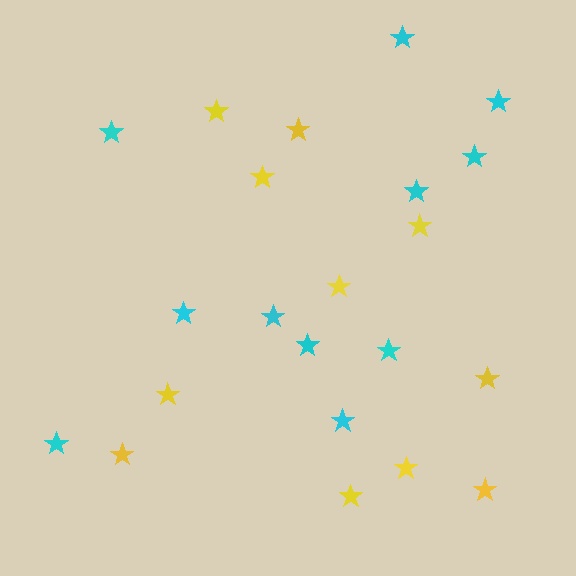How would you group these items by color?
There are 2 groups: one group of yellow stars (11) and one group of cyan stars (11).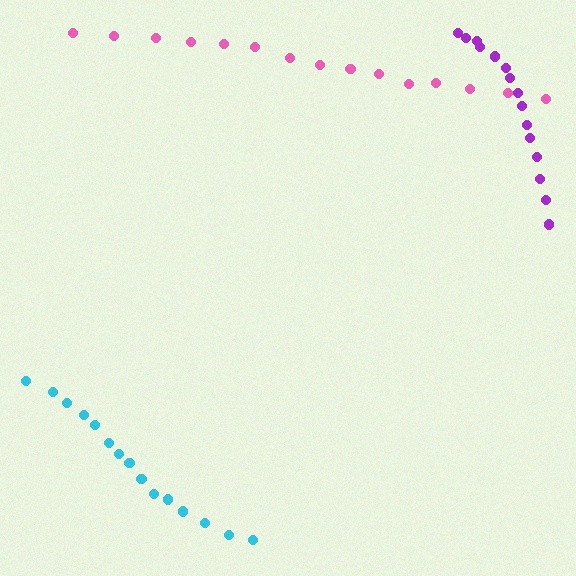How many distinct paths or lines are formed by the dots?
There are 3 distinct paths.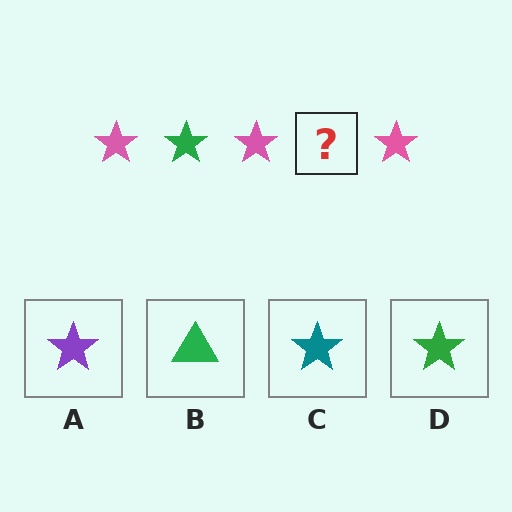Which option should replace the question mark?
Option D.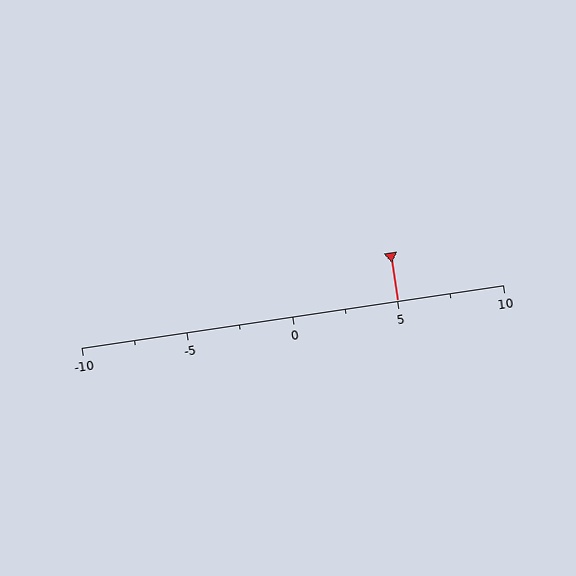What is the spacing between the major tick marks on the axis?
The major ticks are spaced 5 apart.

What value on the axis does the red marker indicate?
The marker indicates approximately 5.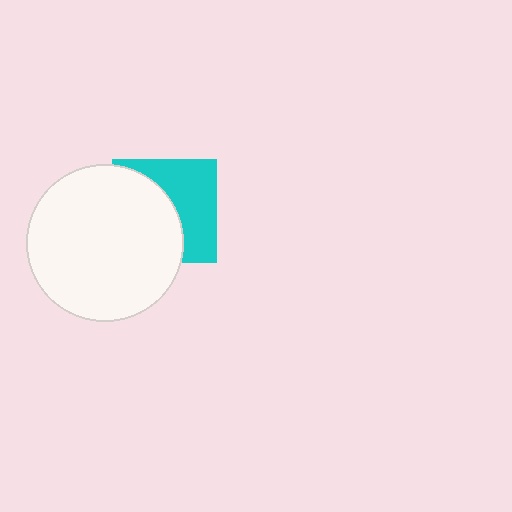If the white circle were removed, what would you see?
You would see the complete cyan square.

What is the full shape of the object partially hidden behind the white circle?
The partially hidden object is a cyan square.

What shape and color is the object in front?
The object in front is a white circle.